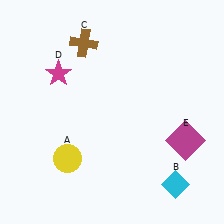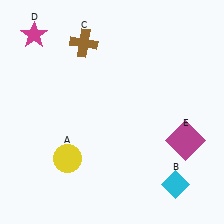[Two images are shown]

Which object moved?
The magenta star (D) moved up.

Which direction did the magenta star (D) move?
The magenta star (D) moved up.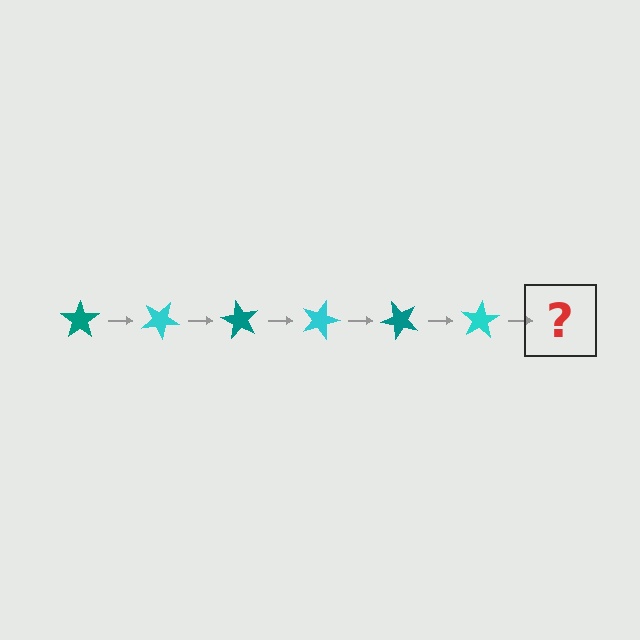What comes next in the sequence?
The next element should be a teal star, rotated 180 degrees from the start.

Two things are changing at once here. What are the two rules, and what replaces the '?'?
The two rules are that it rotates 30 degrees each step and the color cycles through teal and cyan. The '?' should be a teal star, rotated 180 degrees from the start.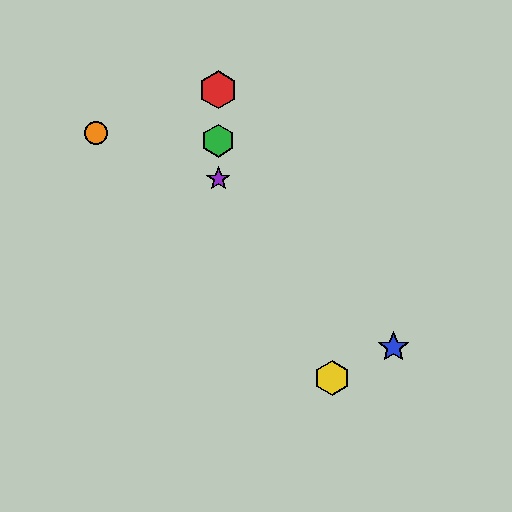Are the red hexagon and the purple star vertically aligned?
Yes, both are at x≈218.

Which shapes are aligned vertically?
The red hexagon, the green hexagon, the purple star are aligned vertically.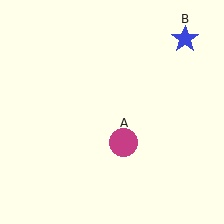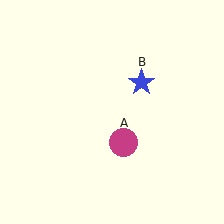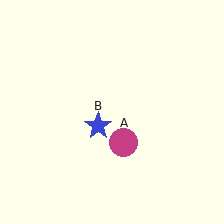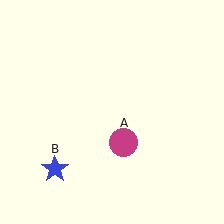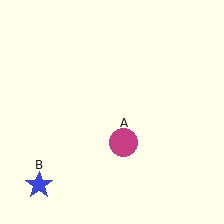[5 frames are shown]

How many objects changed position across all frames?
1 object changed position: blue star (object B).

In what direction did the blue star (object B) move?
The blue star (object B) moved down and to the left.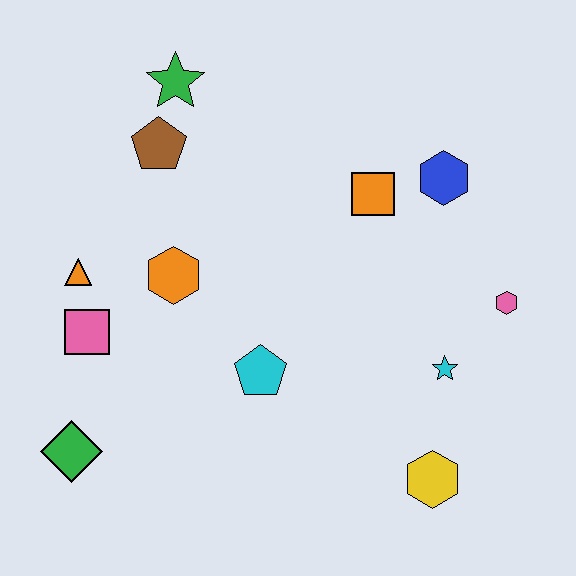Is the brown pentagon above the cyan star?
Yes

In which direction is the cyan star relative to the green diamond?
The cyan star is to the right of the green diamond.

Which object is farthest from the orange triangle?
The pink hexagon is farthest from the orange triangle.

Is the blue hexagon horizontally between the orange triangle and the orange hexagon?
No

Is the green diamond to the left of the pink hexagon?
Yes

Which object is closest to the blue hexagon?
The orange square is closest to the blue hexagon.